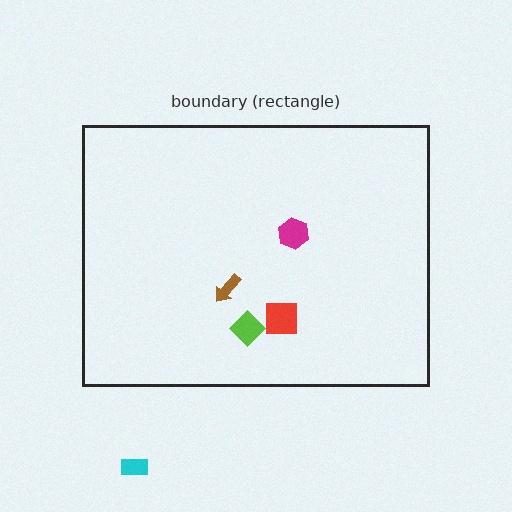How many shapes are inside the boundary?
4 inside, 1 outside.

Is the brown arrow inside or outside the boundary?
Inside.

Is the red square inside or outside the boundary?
Inside.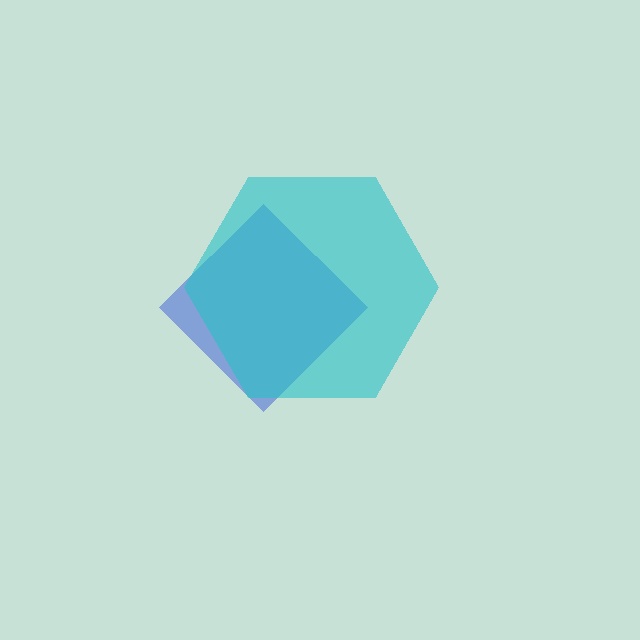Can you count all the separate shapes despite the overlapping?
Yes, there are 2 separate shapes.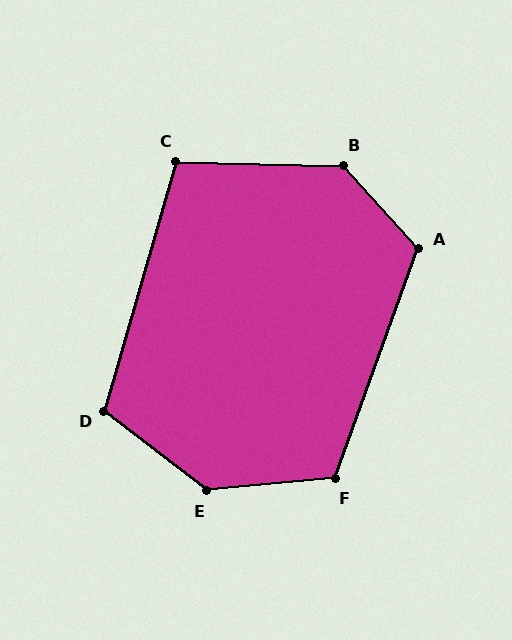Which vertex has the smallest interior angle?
C, at approximately 105 degrees.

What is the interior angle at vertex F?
Approximately 115 degrees (obtuse).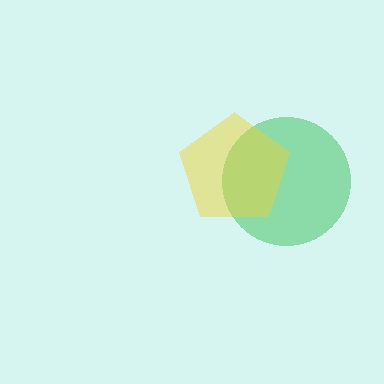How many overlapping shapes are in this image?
There are 2 overlapping shapes in the image.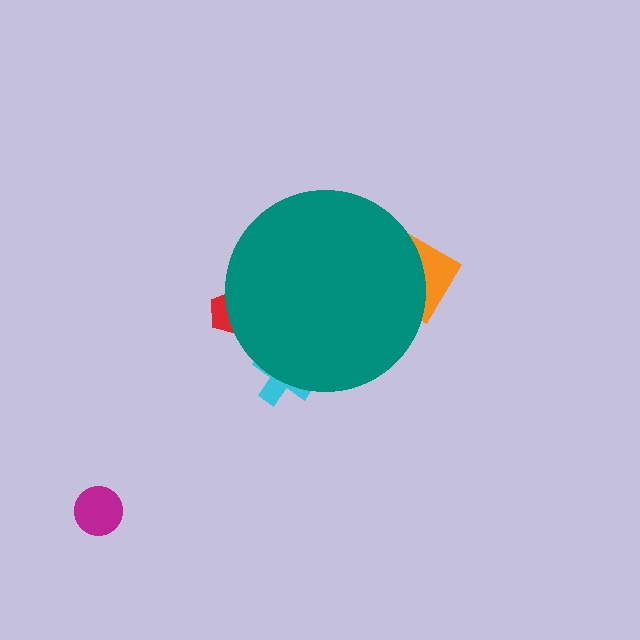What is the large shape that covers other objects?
A teal circle.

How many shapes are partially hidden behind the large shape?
3 shapes are partially hidden.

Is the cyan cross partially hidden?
Yes, the cyan cross is partially hidden behind the teal circle.